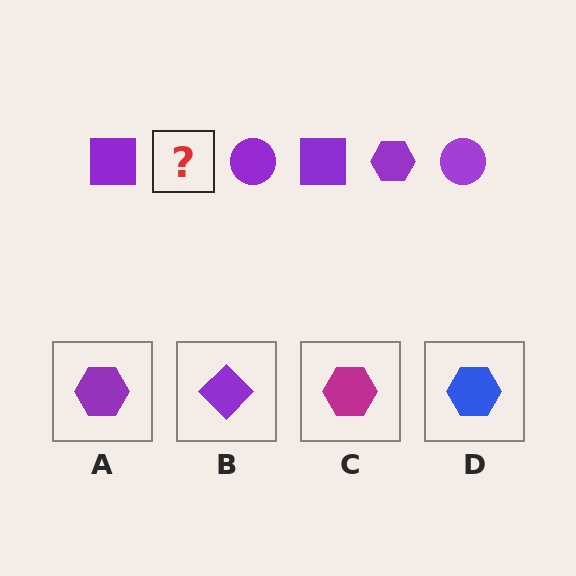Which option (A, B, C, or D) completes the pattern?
A.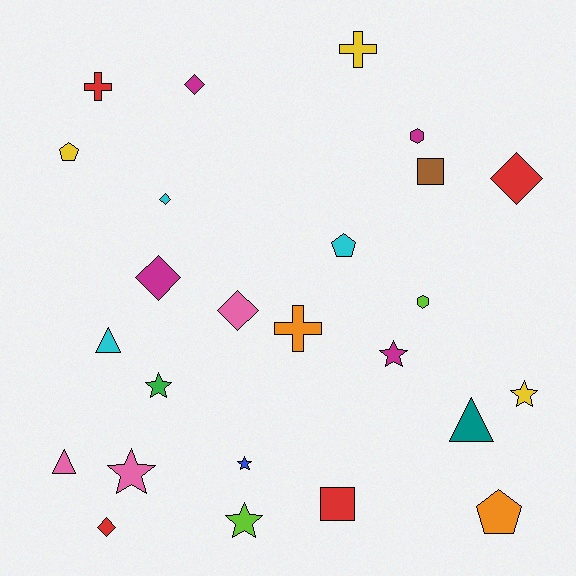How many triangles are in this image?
There are 3 triangles.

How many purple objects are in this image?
There are no purple objects.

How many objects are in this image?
There are 25 objects.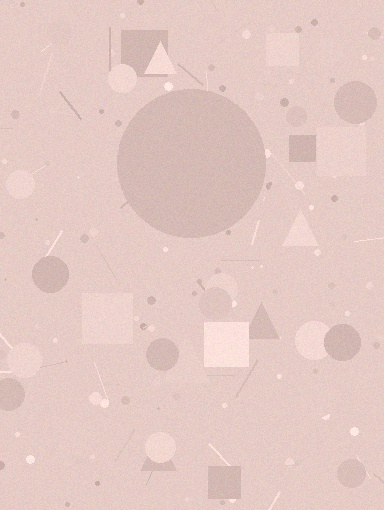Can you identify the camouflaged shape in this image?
The camouflaged shape is a circle.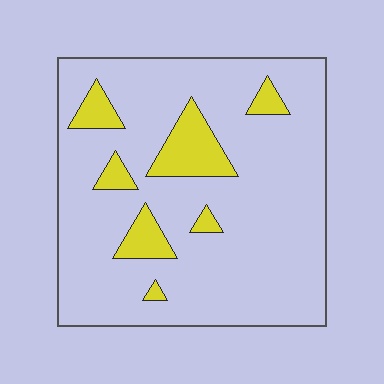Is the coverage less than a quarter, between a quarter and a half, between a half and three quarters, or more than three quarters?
Less than a quarter.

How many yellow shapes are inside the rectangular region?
7.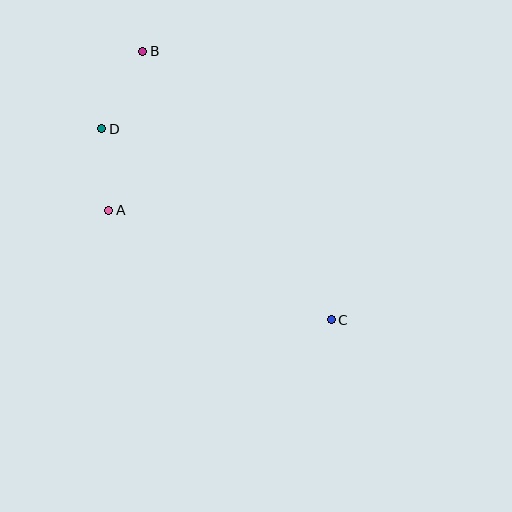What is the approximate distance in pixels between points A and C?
The distance between A and C is approximately 248 pixels.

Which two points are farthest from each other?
Points B and C are farthest from each other.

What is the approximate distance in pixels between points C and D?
The distance between C and D is approximately 298 pixels.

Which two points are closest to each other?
Points A and D are closest to each other.